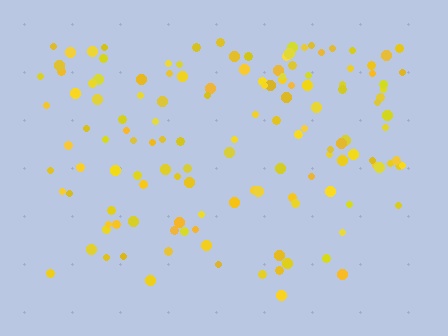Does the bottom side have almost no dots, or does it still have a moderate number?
Still a moderate number, just noticeably fewer than the top.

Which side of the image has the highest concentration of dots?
The top.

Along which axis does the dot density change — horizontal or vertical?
Vertical.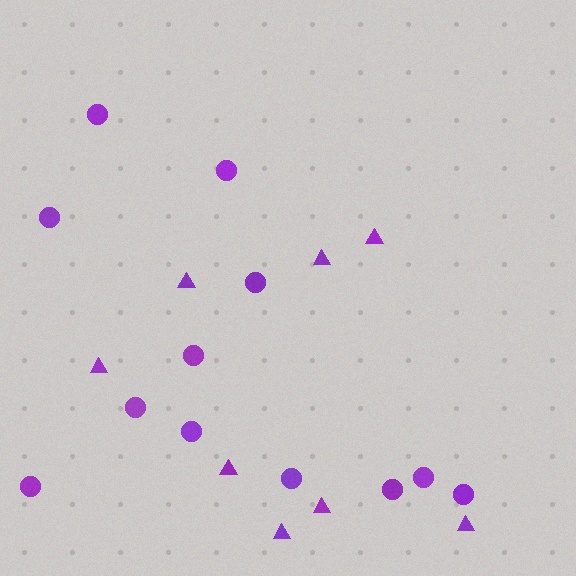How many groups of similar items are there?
There are 2 groups: one group of circles (12) and one group of triangles (8).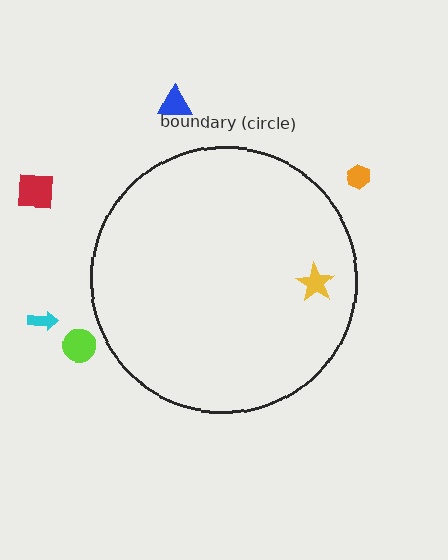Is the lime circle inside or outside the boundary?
Outside.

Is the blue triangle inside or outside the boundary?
Outside.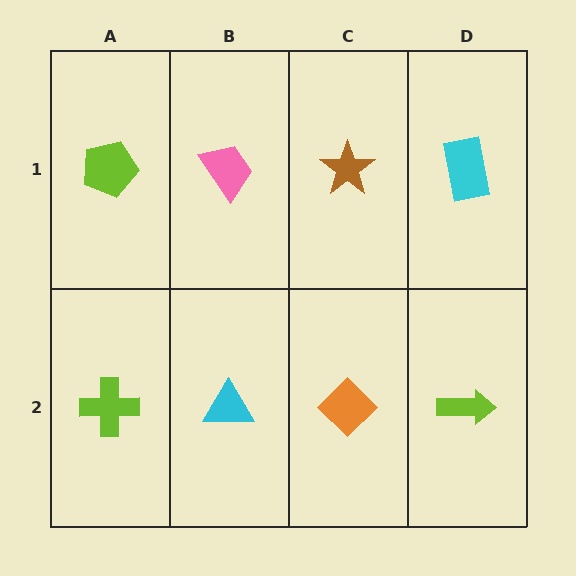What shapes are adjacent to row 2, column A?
A lime pentagon (row 1, column A), a cyan triangle (row 2, column B).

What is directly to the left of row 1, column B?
A lime pentagon.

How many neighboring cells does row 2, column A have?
2.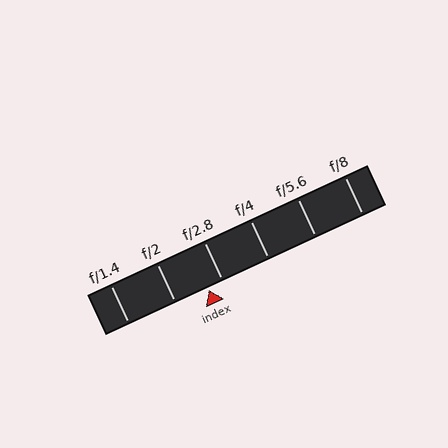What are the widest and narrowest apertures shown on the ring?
The widest aperture shown is f/1.4 and the narrowest is f/8.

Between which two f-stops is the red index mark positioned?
The index mark is between f/2 and f/2.8.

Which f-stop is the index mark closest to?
The index mark is closest to f/2.8.